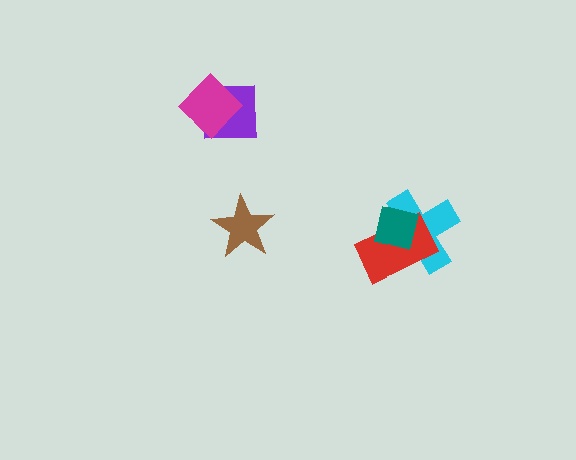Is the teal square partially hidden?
No, no other shape covers it.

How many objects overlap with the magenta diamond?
1 object overlaps with the magenta diamond.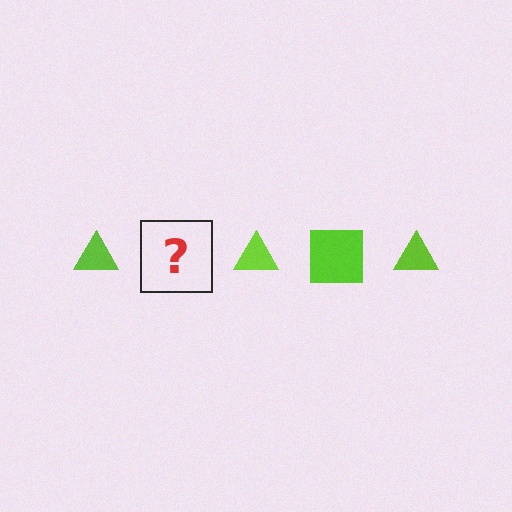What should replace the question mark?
The question mark should be replaced with a lime square.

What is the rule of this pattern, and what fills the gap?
The rule is that the pattern cycles through triangle, square shapes in lime. The gap should be filled with a lime square.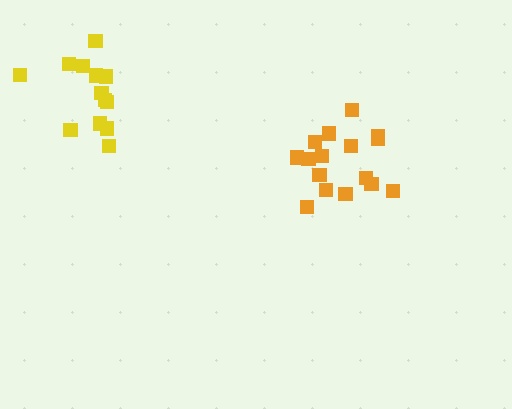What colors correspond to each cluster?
The clusters are colored: yellow, orange.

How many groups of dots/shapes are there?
There are 2 groups.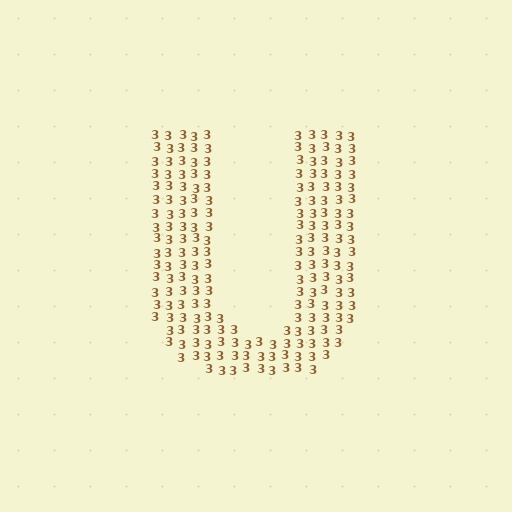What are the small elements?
The small elements are digit 3's.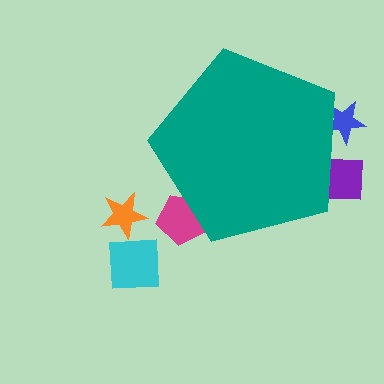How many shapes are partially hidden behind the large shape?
3 shapes are partially hidden.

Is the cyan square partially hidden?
No, the cyan square is fully visible.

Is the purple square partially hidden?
Yes, the purple square is partially hidden behind the teal pentagon.